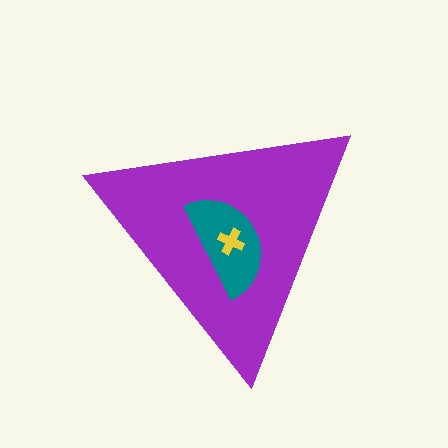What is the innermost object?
The yellow cross.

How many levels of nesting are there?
3.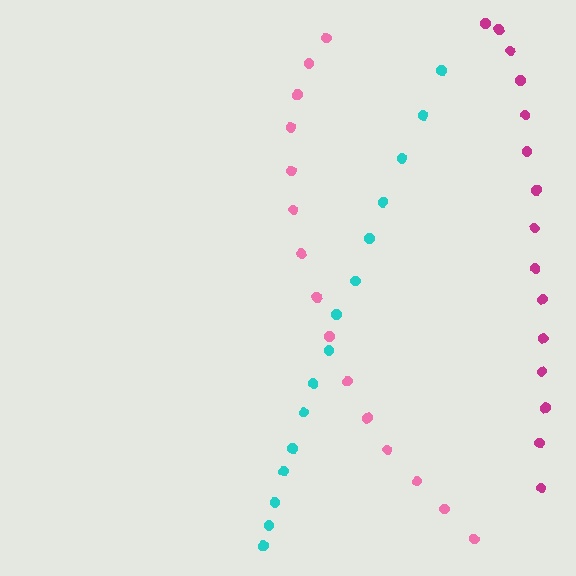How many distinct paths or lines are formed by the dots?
There are 3 distinct paths.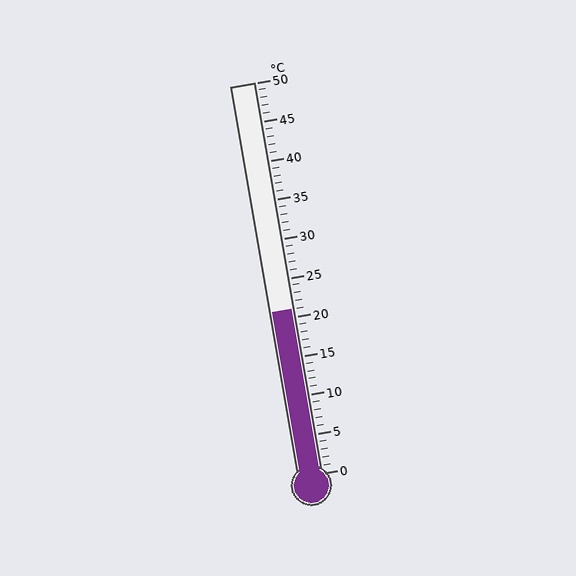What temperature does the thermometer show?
The thermometer shows approximately 21°C.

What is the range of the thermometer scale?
The thermometer scale ranges from 0°C to 50°C.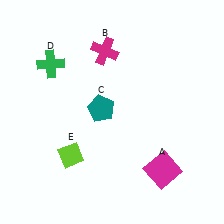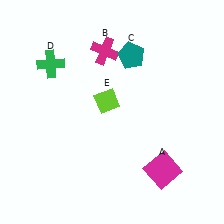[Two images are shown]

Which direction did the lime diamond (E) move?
The lime diamond (E) moved up.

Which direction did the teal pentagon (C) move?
The teal pentagon (C) moved up.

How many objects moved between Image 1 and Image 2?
2 objects moved between the two images.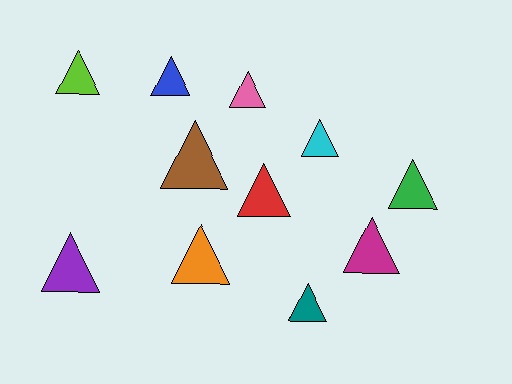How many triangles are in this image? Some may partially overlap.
There are 11 triangles.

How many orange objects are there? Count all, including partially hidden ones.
There is 1 orange object.